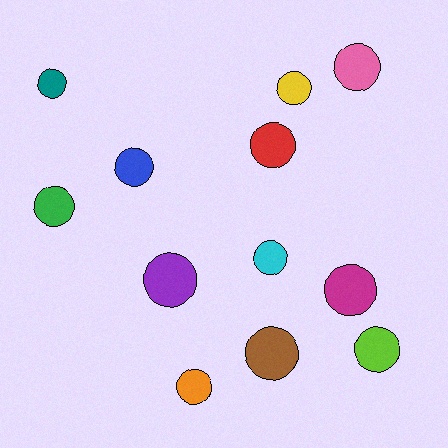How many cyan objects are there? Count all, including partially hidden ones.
There is 1 cyan object.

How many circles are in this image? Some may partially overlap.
There are 12 circles.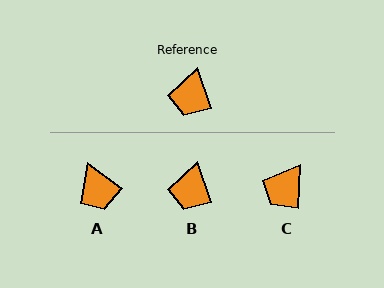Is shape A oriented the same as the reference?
No, it is off by about 36 degrees.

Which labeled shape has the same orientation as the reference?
B.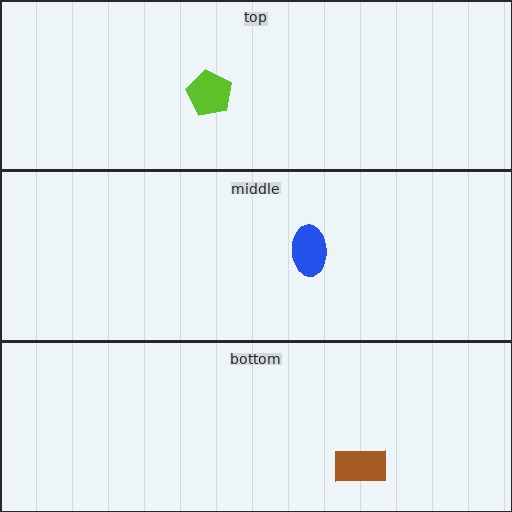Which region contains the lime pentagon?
The top region.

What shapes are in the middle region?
The blue ellipse.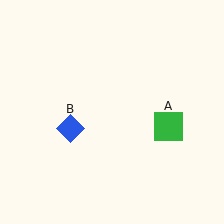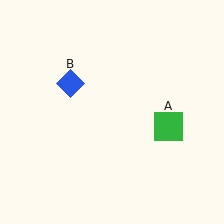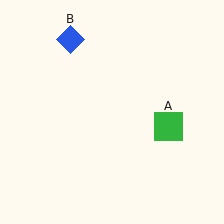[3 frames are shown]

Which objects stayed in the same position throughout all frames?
Green square (object A) remained stationary.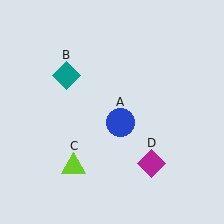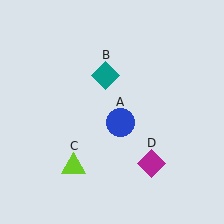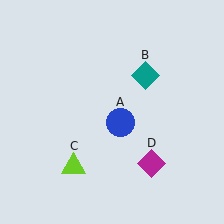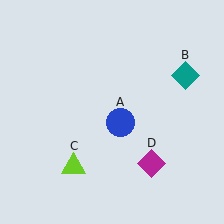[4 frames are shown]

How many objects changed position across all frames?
1 object changed position: teal diamond (object B).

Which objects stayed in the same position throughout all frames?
Blue circle (object A) and lime triangle (object C) and magenta diamond (object D) remained stationary.